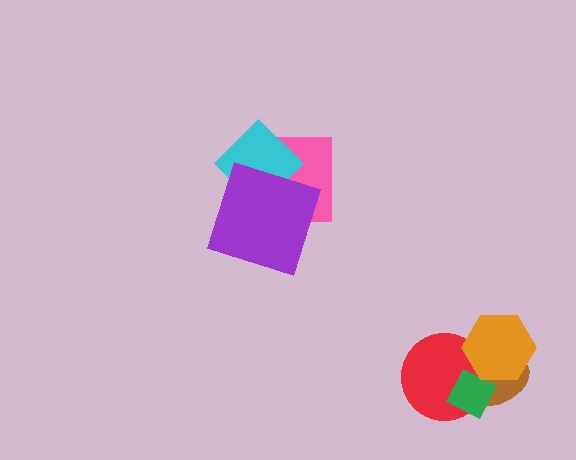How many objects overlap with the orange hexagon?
3 objects overlap with the orange hexagon.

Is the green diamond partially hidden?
Yes, it is partially covered by another shape.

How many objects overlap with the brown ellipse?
3 objects overlap with the brown ellipse.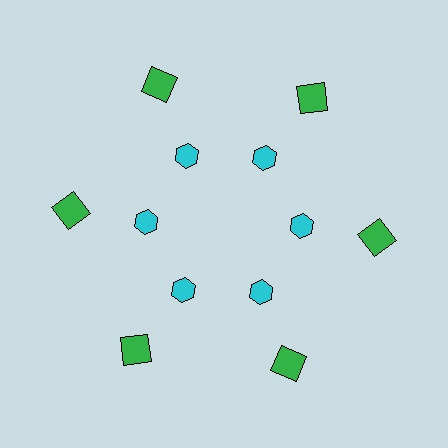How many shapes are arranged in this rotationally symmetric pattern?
There are 12 shapes, arranged in 6 groups of 2.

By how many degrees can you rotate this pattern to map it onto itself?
The pattern maps onto itself every 60 degrees of rotation.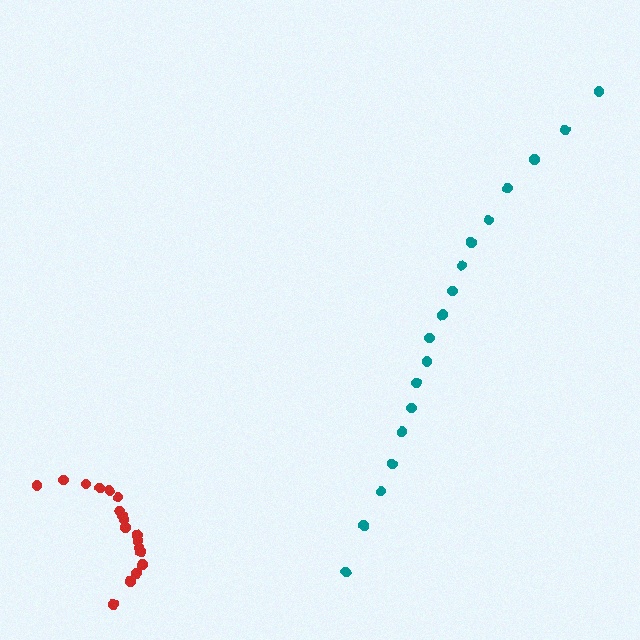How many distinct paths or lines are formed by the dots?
There are 2 distinct paths.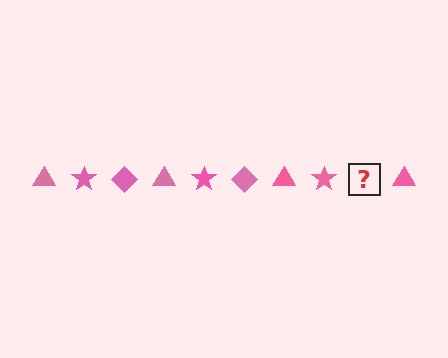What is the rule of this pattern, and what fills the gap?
The rule is that the pattern cycles through triangle, star, diamond shapes in pink. The gap should be filled with a pink diamond.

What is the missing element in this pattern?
The missing element is a pink diamond.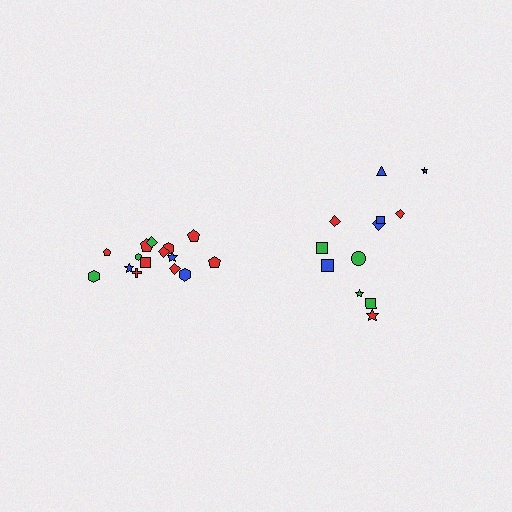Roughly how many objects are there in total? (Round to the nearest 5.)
Roughly 25 objects in total.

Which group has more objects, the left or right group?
The left group.